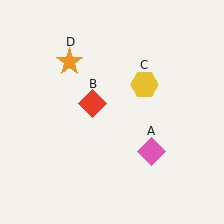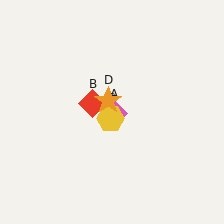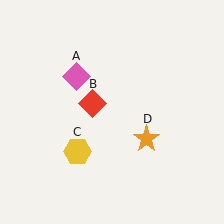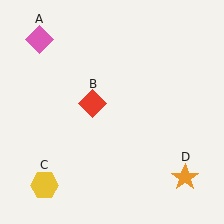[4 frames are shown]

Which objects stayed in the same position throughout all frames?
Red diamond (object B) remained stationary.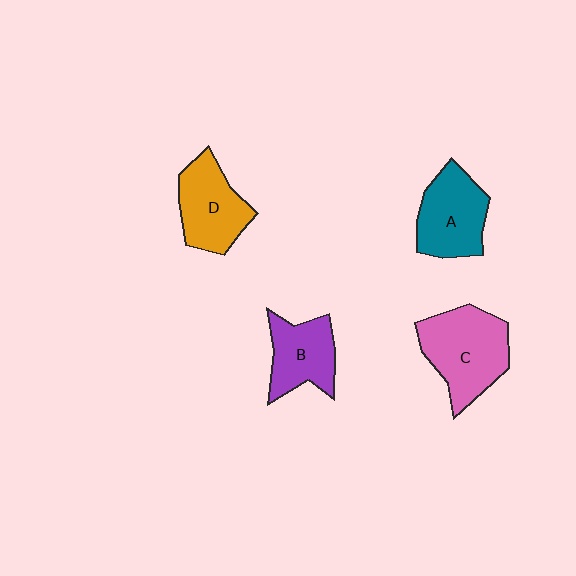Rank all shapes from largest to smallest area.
From largest to smallest: C (pink), A (teal), D (orange), B (purple).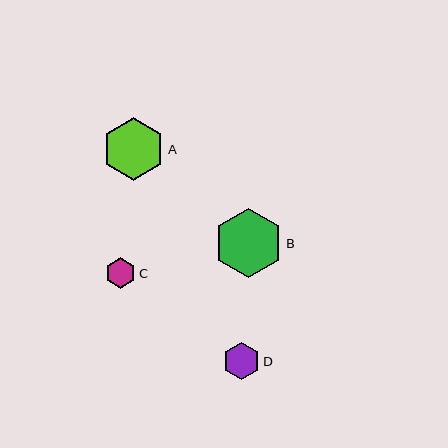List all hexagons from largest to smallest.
From largest to smallest: B, A, D, C.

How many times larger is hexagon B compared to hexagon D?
Hexagon B is approximately 1.9 times the size of hexagon D.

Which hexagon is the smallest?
Hexagon C is the smallest with a size of approximately 31 pixels.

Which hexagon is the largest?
Hexagon B is the largest with a size of approximately 69 pixels.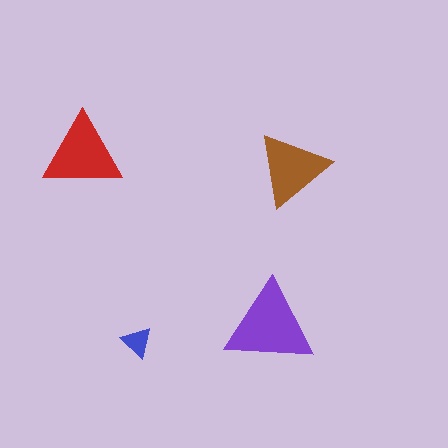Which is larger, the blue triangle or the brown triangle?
The brown one.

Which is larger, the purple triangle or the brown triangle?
The purple one.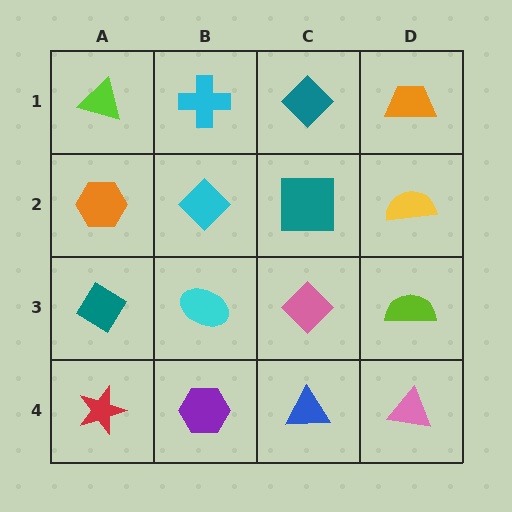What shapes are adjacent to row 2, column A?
A lime triangle (row 1, column A), a teal diamond (row 3, column A), a cyan diamond (row 2, column B).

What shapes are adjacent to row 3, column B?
A cyan diamond (row 2, column B), a purple hexagon (row 4, column B), a teal diamond (row 3, column A), a pink diamond (row 3, column C).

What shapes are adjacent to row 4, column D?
A lime semicircle (row 3, column D), a blue triangle (row 4, column C).